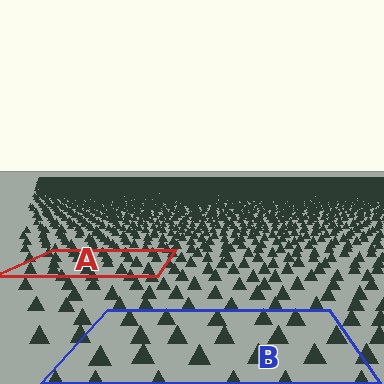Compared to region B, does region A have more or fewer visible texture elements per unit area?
Region A has more texture elements per unit area — they are packed more densely because it is farther away.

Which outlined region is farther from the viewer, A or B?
Region A is farther from the viewer — the texture elements inside it appear smaller and more densely packed.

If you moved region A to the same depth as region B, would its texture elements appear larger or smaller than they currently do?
They would appear larger. At a closer depth, the same texture elements are projected at a bigger on-screen size.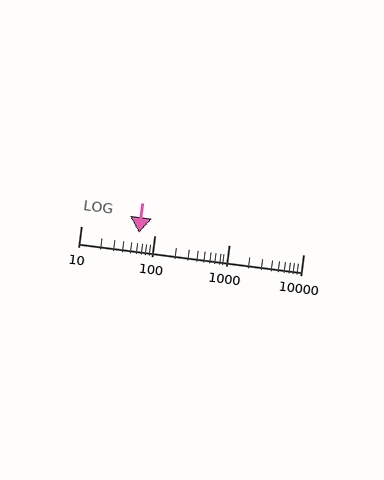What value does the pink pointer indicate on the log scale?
The pointer indicates approximately 60.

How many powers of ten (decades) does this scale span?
The scale spans 3 decades, from 10 to 10000.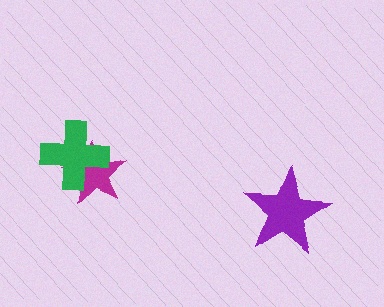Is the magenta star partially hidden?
Yes, it is partially covered by another shape.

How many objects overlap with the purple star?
0 objects overlap with the purple star.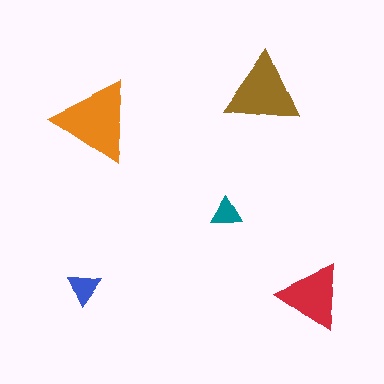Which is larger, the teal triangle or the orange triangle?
The orange one.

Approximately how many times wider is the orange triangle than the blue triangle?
About 2.5 times wider.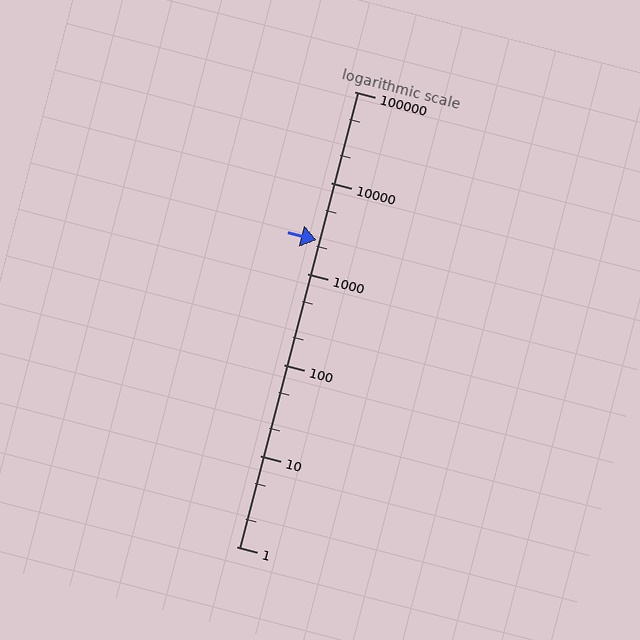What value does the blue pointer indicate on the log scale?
The pointer indicates approximately 2300.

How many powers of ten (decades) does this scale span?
The scale spans 5 decades, from 1 to 100000.